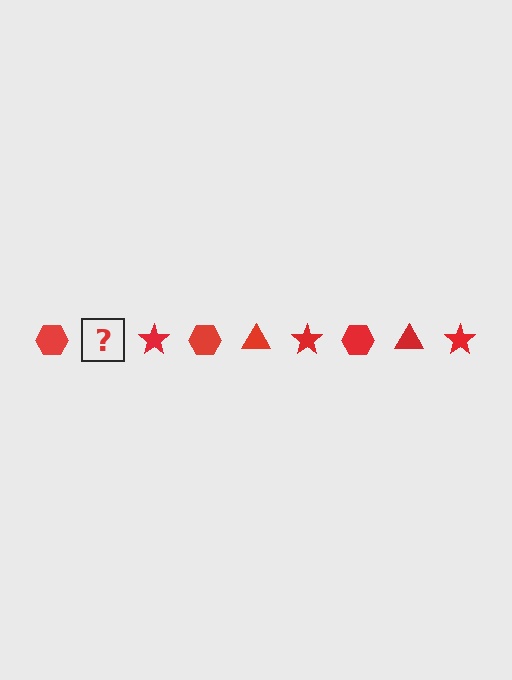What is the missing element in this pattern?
The missing element is a red triangle.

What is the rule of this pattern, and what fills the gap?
The rule is that the pattern cycles through hexagon, triangle, star shapes in red. The gap should be filled with a red triangle.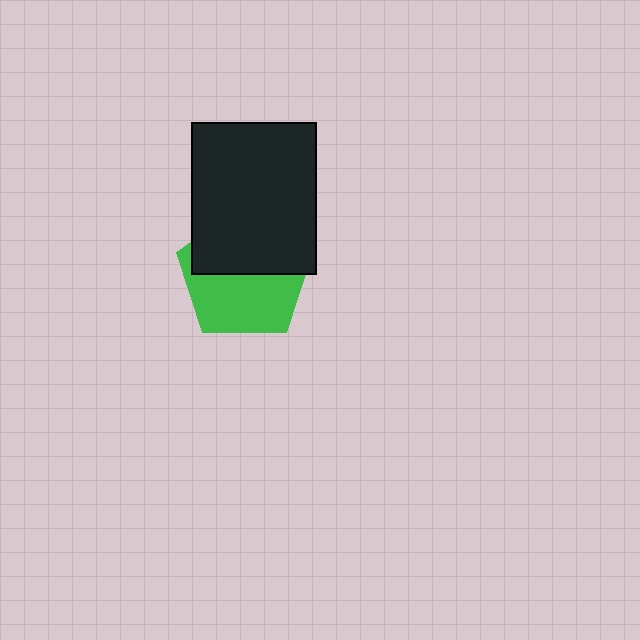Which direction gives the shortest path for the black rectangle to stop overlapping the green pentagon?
Moving up gives the shortest separation.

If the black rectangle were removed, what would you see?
You would see the complete green pentagon.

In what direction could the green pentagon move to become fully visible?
The green pentagon could move down. That would shift it out from behind the black rectangle entirely.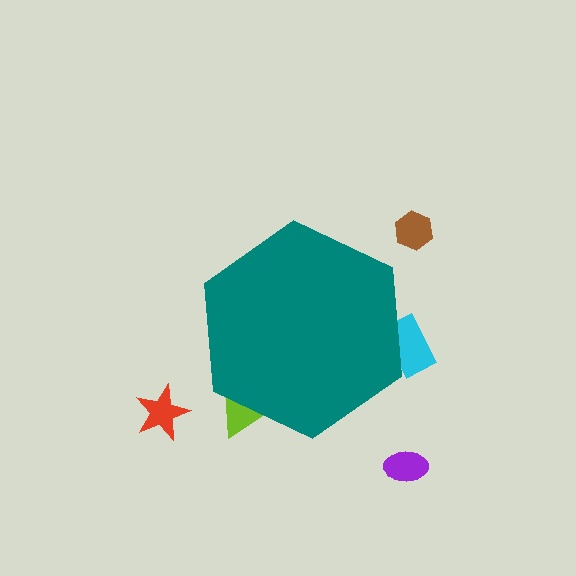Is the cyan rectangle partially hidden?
Yes, the cyan rectangle is partially hidden behind the teal hexagon.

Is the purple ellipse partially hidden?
No, the purple ellipse is fully visible.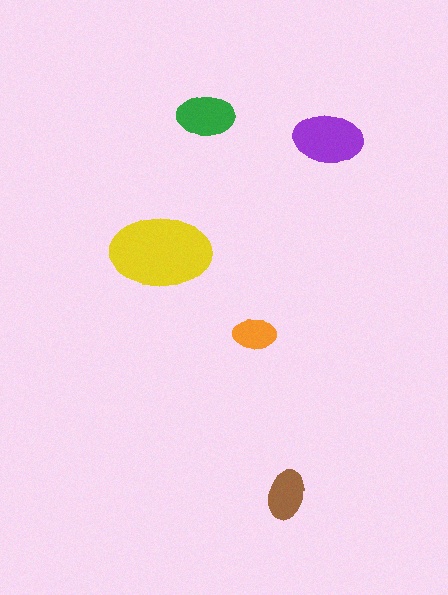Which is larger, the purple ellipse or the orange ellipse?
The purple one.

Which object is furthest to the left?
The yellow ellipse is leftmost.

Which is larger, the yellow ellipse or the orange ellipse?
The yellow one.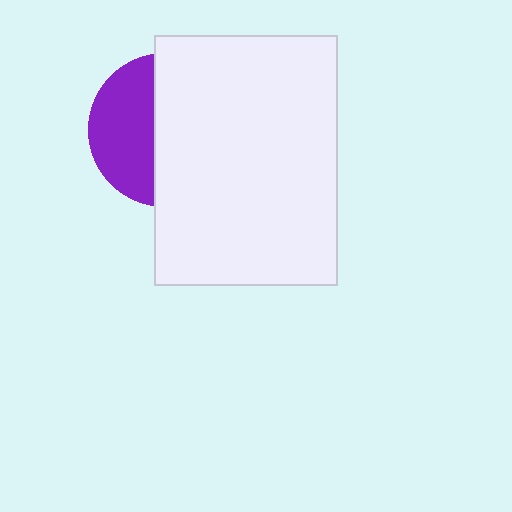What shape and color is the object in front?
The object in front is a white rectangle.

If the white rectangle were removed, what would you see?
You would see the complete purple circle.